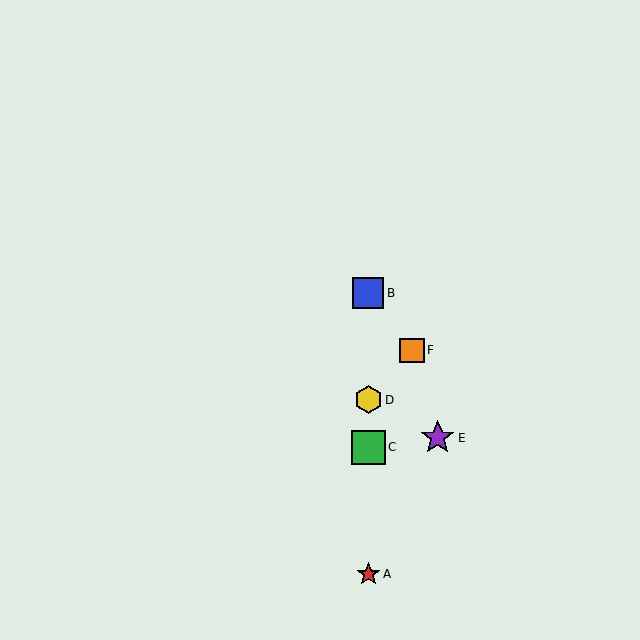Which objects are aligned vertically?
Objects A, B, C, D are aligned vertically.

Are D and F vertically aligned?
No, D is at x≈368 and F is at x≈412.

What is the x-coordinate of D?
Object D is at x≈368.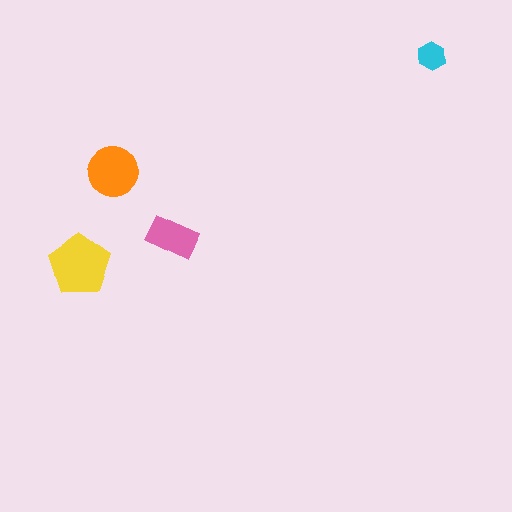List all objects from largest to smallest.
The yellow pentagon, the orange circle, the pink rectangle, the cyan hexagon.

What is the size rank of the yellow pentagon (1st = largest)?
1st.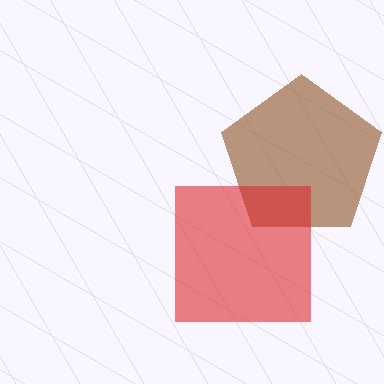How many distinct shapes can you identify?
There are 2 distinct shapes: a brown pentagon, a red square.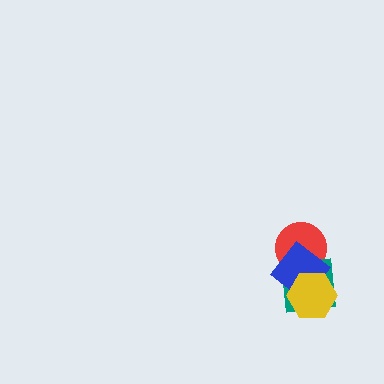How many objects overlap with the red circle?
2 objects overlap with the red circle.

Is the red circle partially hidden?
Yes, it is partially covered by another shape.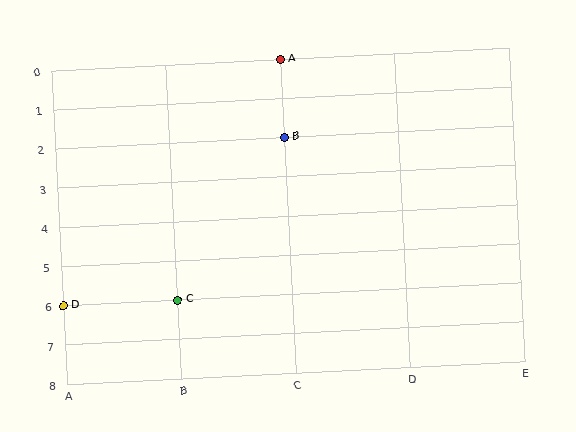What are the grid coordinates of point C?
Point C is at grid coordinates (B, 6).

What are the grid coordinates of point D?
Point D is at grid coordinates (A, 6).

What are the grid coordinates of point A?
Point A is at grid coordinates (C, 0).